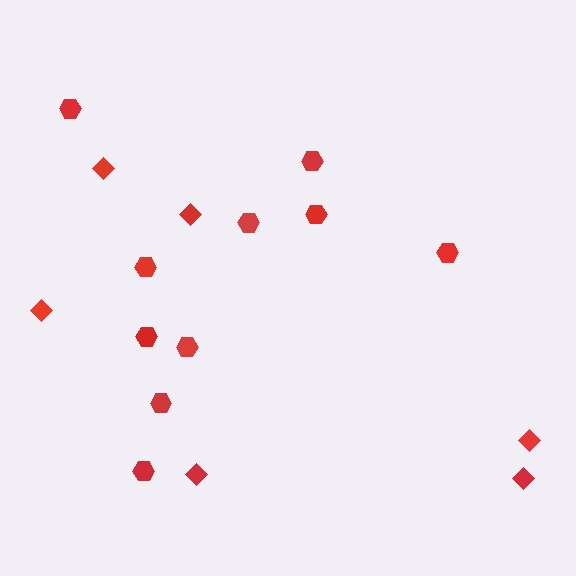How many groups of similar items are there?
There are 2 groups: one group of diamonds (6) and one group of hexagons (10).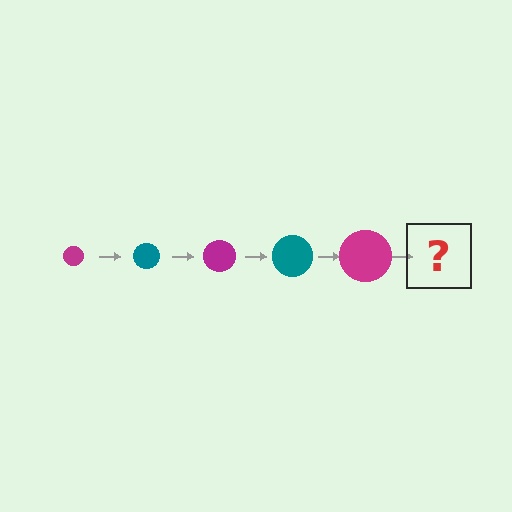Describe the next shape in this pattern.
It should be a teal circle, larger than the previous one.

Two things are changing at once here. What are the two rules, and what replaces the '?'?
The two rules are that the circle grows larger each step and the color cycles through magenta and teal. The '?' should be a teal circle, larger than the previous one.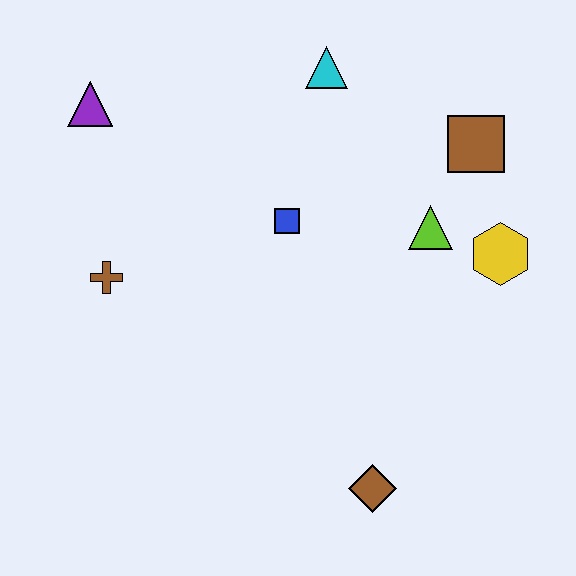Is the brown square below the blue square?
No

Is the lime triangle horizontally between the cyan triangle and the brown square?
Yes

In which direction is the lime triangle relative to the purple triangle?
The lime triangle is to the right of the purple triangle.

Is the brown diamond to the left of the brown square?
Yes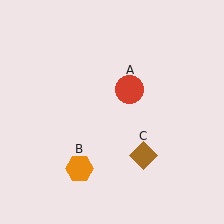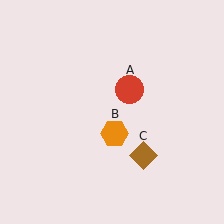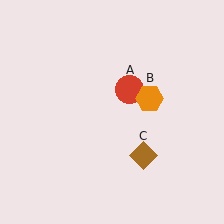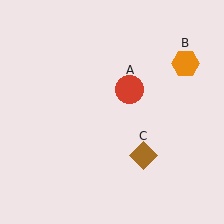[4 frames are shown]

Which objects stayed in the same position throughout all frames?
Red circle (object A) and brown diamond (object C) remained stationary.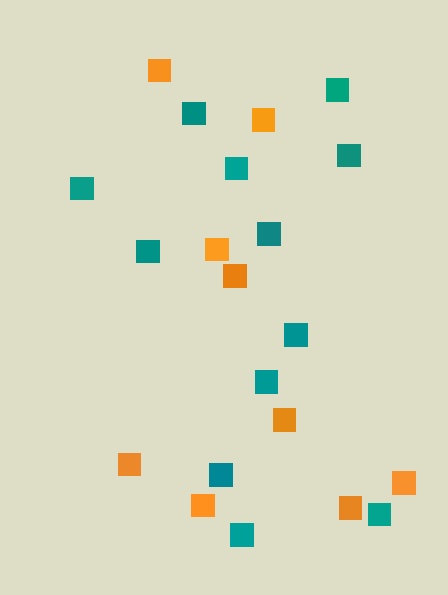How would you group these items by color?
There are 2 groups: one group of orange squares (9) and one group of teal squares (12).